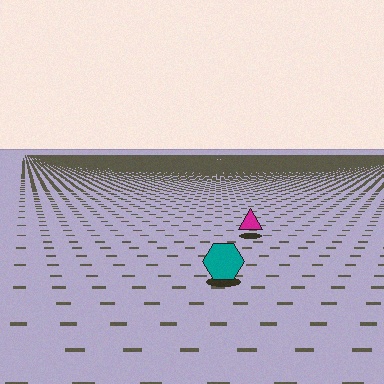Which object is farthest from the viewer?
The magenta triangle is farthest from the viewer. It appears smaller and the ground texture around it is denser.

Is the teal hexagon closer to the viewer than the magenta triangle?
Yes. The teal hexagon is closer — you can tell from the texture gradient: the ground texture is coarser near it.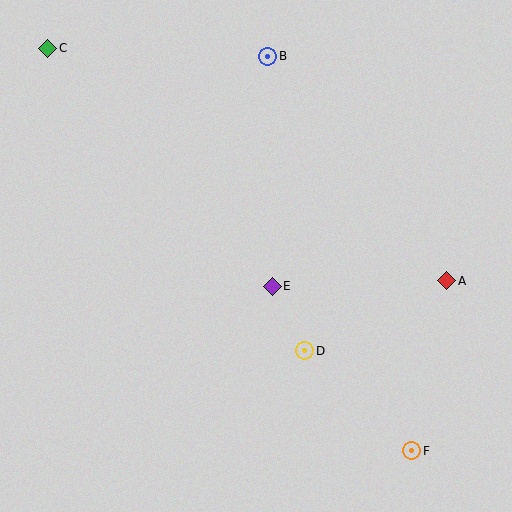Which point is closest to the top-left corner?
Point C is closest to the top-left corner.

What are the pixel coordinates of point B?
Point B is at (268, 57).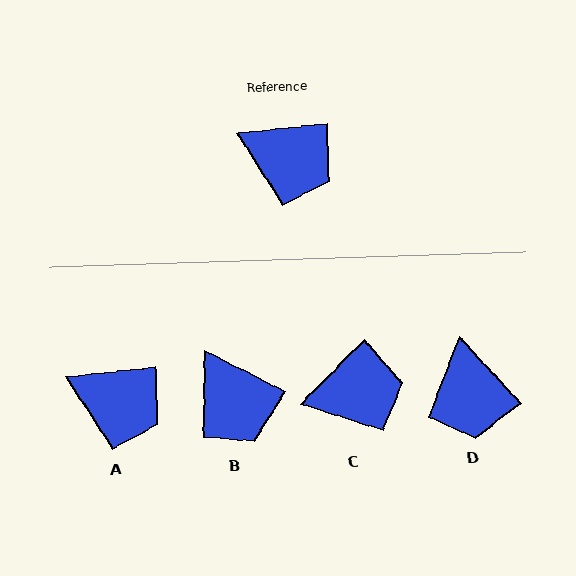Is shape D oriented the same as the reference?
No, it is off by about 54 degrees.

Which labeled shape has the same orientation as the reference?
A.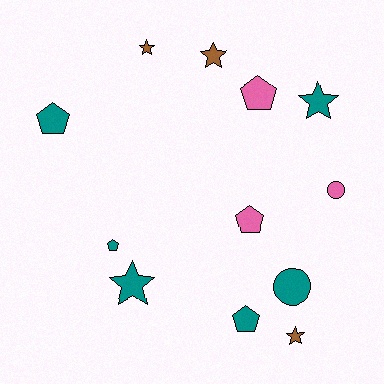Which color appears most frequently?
Teal, with 6 objects.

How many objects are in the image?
There are 12 objects.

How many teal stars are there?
There are 2 teal stars.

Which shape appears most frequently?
Star, with 5 objects.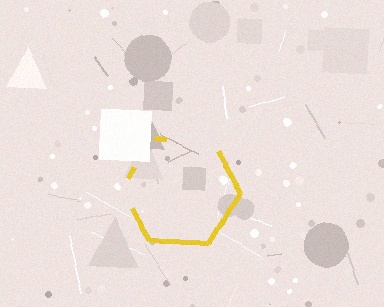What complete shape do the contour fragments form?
The contour fragments form a hexagon.